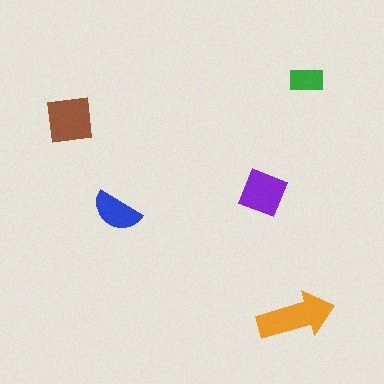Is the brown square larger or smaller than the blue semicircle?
Larger.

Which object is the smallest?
The green rectangle.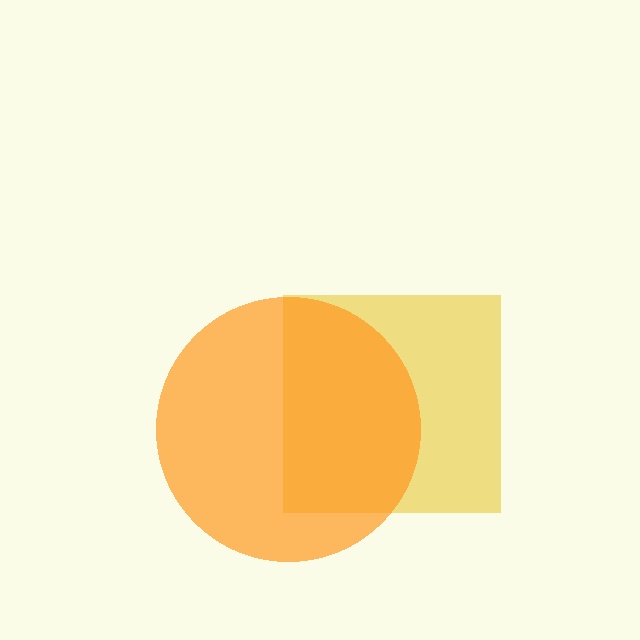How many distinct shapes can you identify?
There are 2 distinct shapes: a yellow square, an orange circle.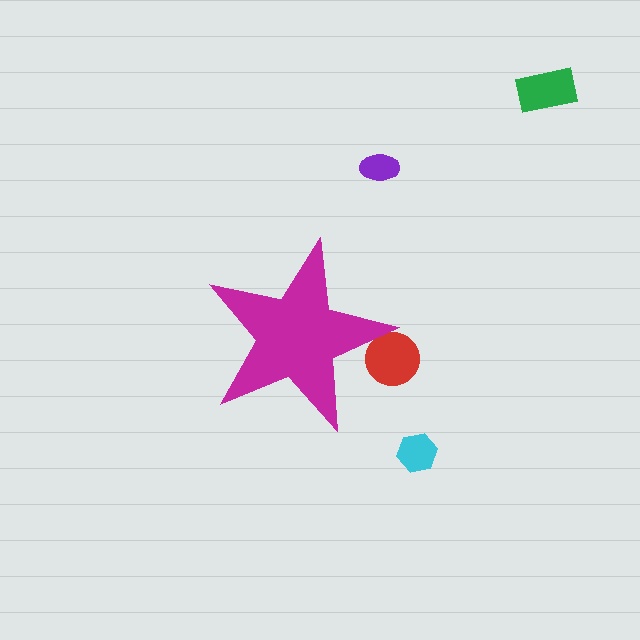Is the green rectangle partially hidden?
No, the green rectangle is fully visible.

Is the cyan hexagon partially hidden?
No, the cyan hexagon is fully visible.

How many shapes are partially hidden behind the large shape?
1 shape is partially hidden.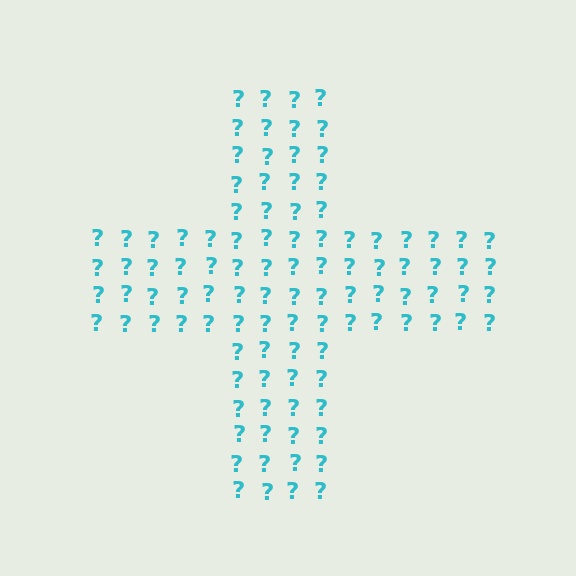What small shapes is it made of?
It is made of small question marks.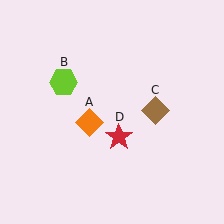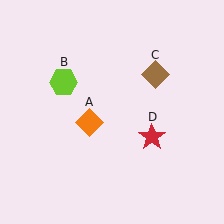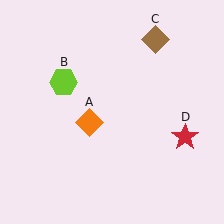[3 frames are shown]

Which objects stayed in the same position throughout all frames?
Orange diamond (object A) and lime hexagon (object B) remained stationary.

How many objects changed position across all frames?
2 objects changed position: brown diamond (object C), red star (object D).